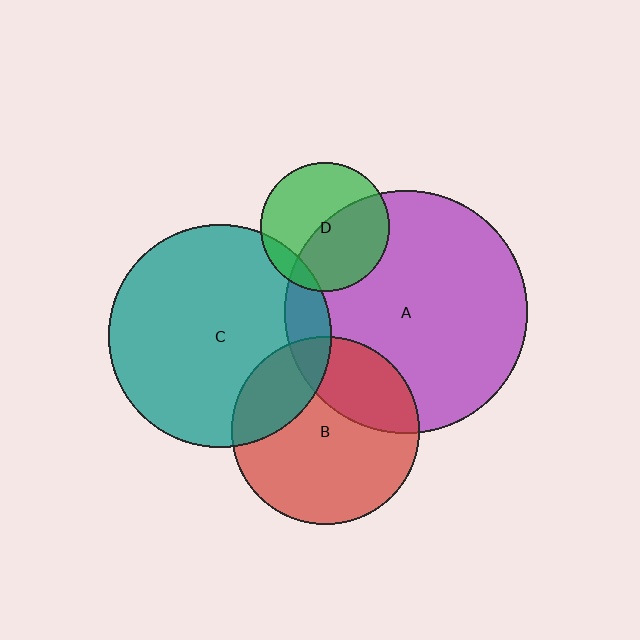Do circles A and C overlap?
Yes.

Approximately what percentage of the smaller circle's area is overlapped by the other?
Approximately 10%.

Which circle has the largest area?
Circle A (purple).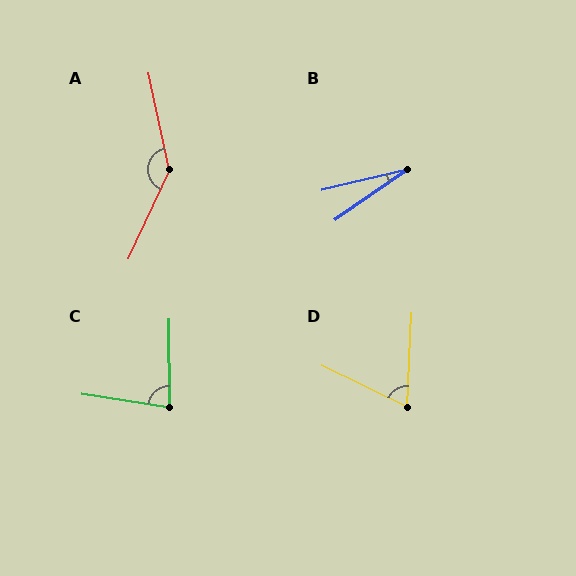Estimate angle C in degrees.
Approximately 81 degrees.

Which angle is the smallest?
B, at approximately 21 degrees.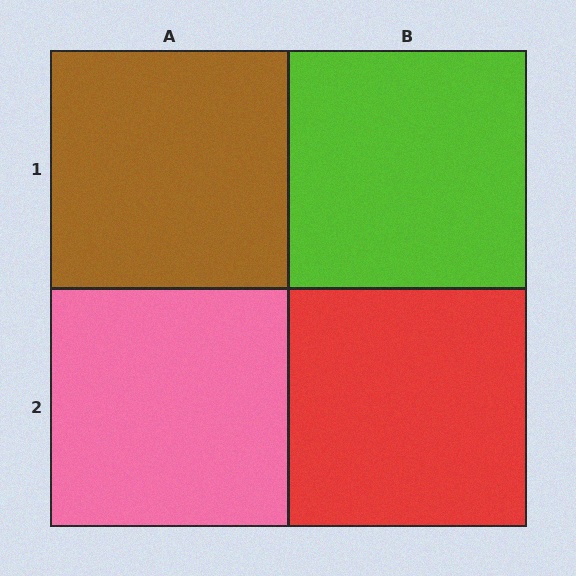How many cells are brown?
1 cell is brown.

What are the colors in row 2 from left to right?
Pink, red.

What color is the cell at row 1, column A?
Brown.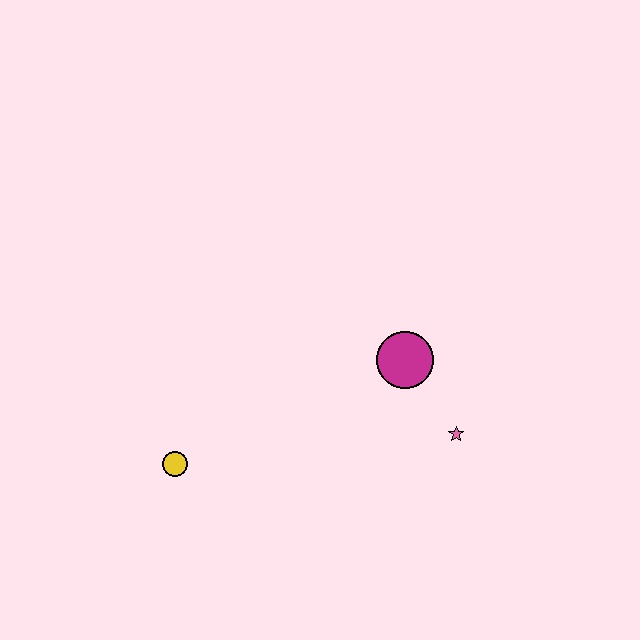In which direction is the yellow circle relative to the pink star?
The yellow circle is to the left of the pink star.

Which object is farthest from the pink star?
The yellow circle is farthest from the pink star.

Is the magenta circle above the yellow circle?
Yes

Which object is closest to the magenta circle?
The pink star is closest to the magenta circle.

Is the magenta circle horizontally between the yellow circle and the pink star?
Yes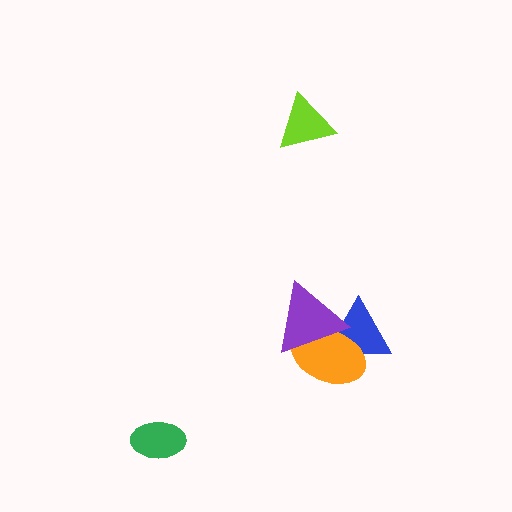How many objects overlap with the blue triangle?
2 objects overlap with the blue triangle.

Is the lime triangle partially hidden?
No, no other shape covers it.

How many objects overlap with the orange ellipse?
2 objects overlap with the orange ellipse.